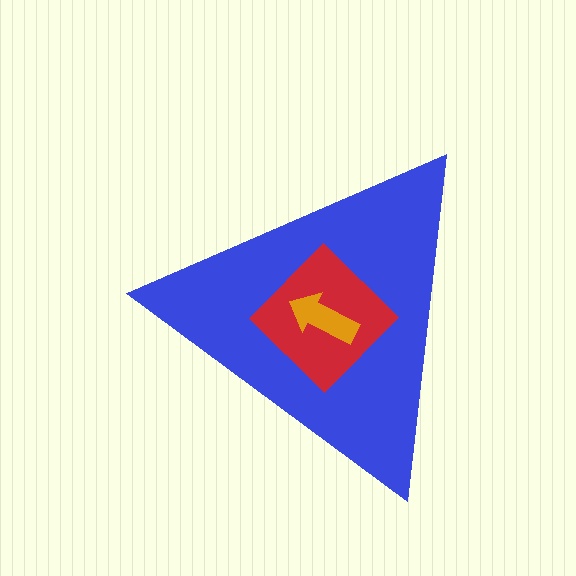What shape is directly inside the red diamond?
The orange arrow.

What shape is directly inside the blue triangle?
The red diamond.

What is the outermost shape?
The blue triangle.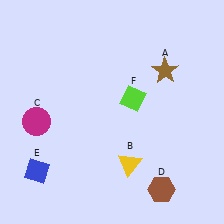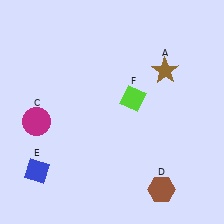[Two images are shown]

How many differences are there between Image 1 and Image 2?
There is 1 difference between the two images.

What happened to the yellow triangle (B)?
The yellow triangle (B) was removed in Image 2. It was in the bottom-right area of Image 1.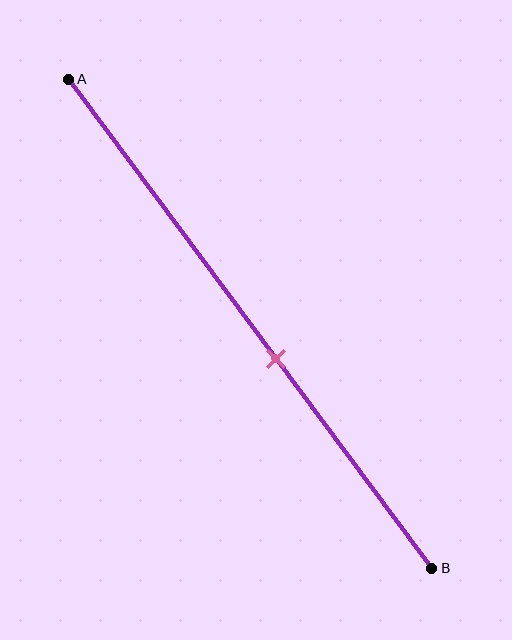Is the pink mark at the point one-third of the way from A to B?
No, the mark is at about 55% from A, not at the 33% one-third point.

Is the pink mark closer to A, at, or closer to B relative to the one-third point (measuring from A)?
The pink mark is closer to point B than the one-third point of segment AB.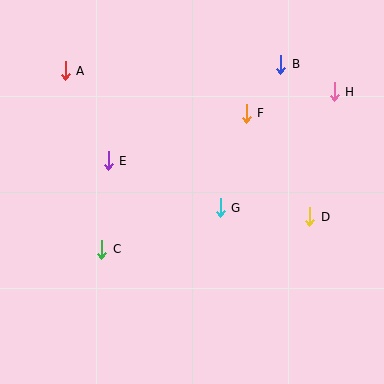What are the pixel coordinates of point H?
Point H is at (334, 92).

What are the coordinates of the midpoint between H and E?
The midpoint between H and E is at (221, 126).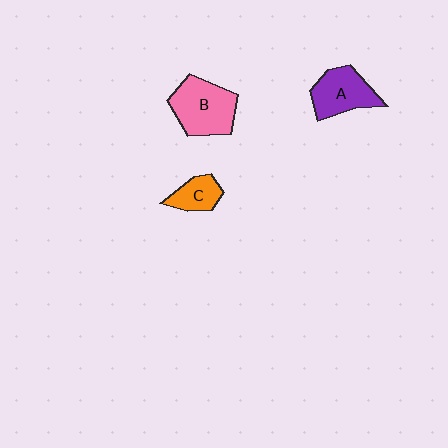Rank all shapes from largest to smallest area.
From largest to smallest: B (pink), A (purple), C (orange).